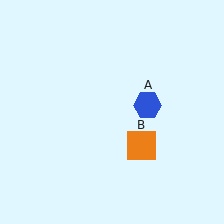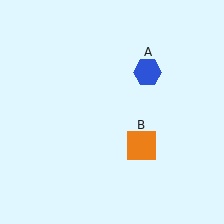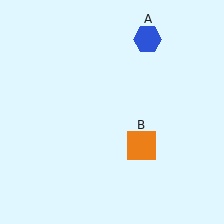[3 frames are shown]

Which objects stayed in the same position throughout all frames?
Orange square (object B) remained stationary.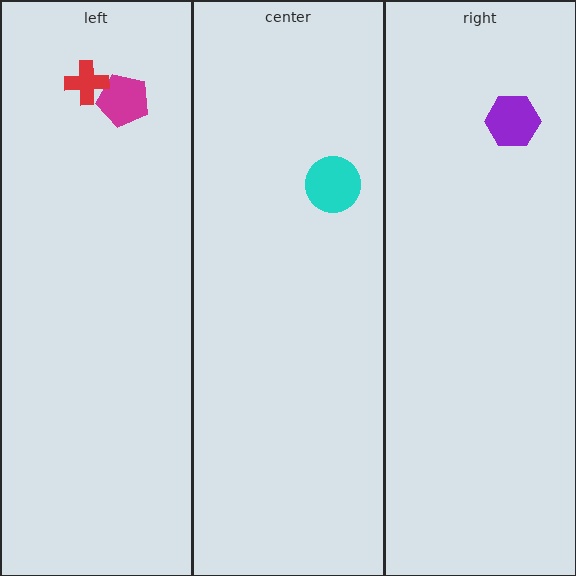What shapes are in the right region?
The purple hexagon.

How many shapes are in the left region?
2.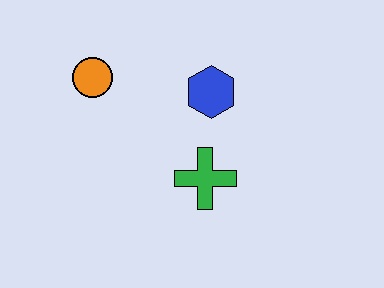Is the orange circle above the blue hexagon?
Yes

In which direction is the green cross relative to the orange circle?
The green cross is to the right of the orange circle.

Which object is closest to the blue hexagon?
The green cross is closest to the blue hexagon.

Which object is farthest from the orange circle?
The green cross is farthest from the orange circle.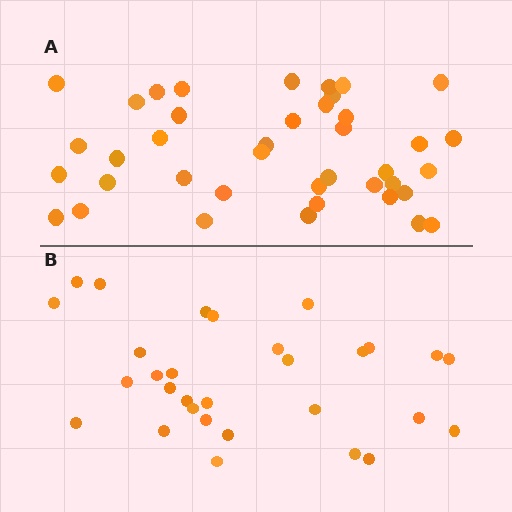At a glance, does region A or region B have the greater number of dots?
Region A (the top region) has more dots.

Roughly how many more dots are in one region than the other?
Region A has roughly 10 or so more dots than region B.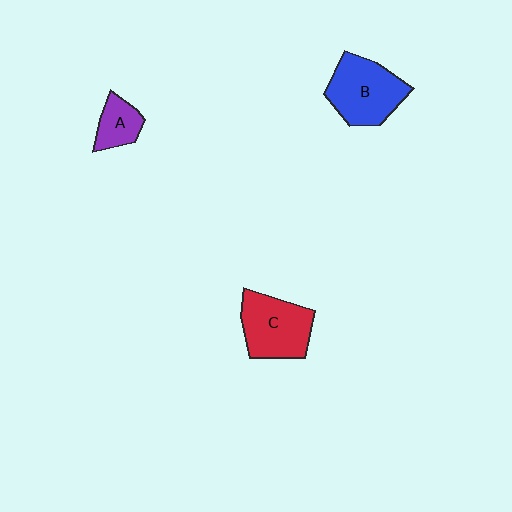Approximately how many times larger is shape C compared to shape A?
Approximately 2.0 times.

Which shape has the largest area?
Shape B (blue).